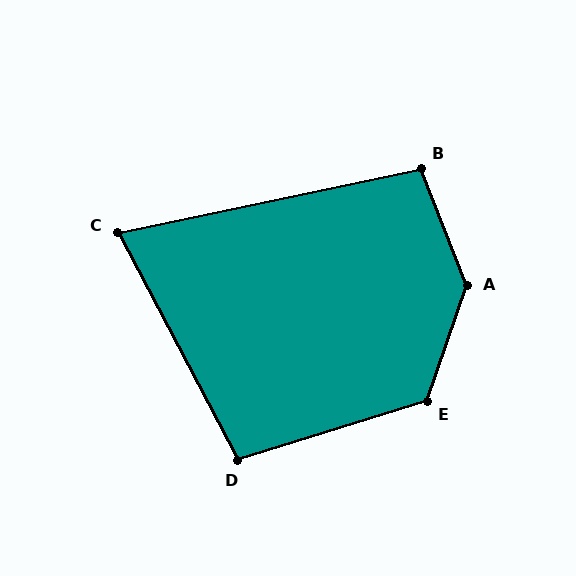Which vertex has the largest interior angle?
A, at approximately 140 degrees.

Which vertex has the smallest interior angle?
C, at approximately 74 degrees.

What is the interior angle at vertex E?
Approximately 126 degrees (obtuse).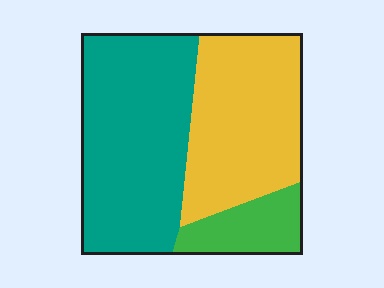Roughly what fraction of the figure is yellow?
Yellow takes up about two fifths (2/5) of the figure.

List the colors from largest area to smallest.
From largest to smallest: teal, yellow, green.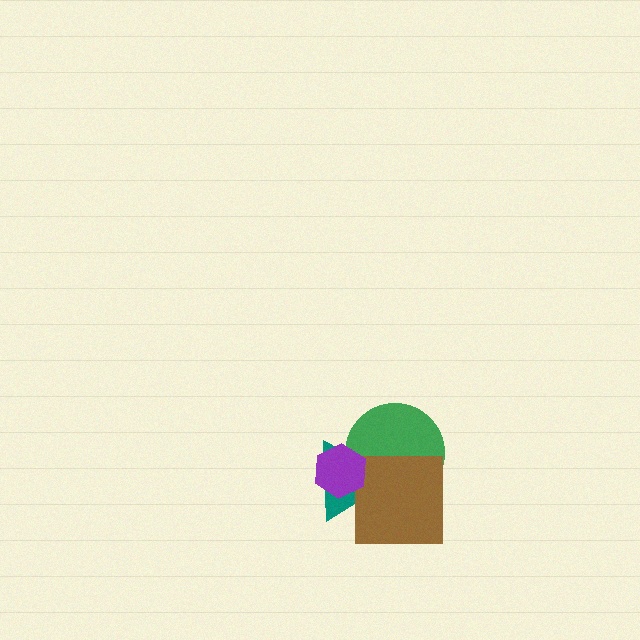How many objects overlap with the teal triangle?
3 objects overlap with the teal triangle.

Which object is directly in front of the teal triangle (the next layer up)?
The green circle is directly in front of the teal triangle.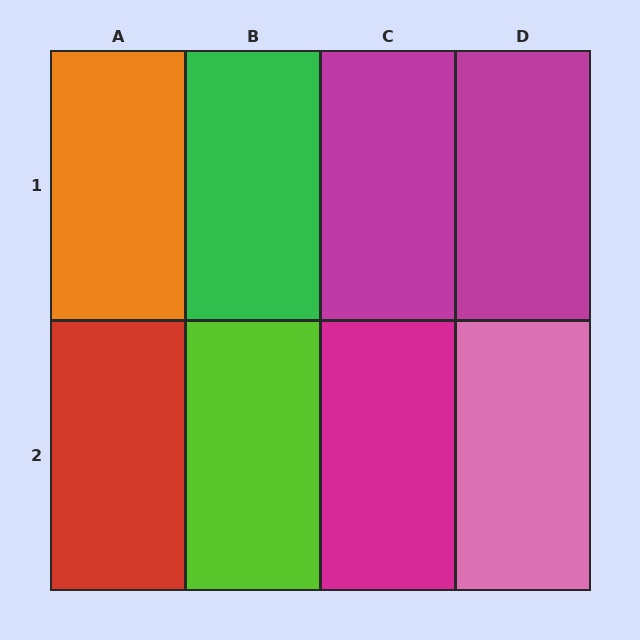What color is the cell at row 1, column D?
Magenta.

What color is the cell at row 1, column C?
Magenta.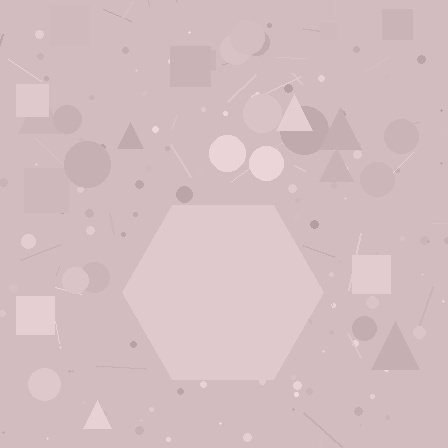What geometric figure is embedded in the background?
A hexagon is embedded in the background.